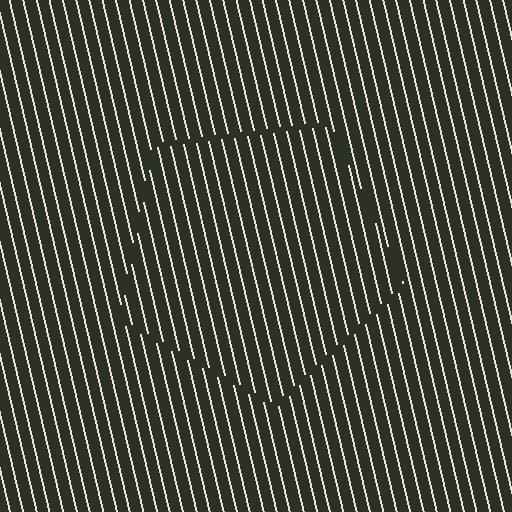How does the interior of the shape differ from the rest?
The interior of the shape contains the same grating, shifted by half a period — the contour is defined by the phase discontinuity where line-ends from the inner and outer gratings abut.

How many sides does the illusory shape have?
5 sides — the line-ends trace a pentagon.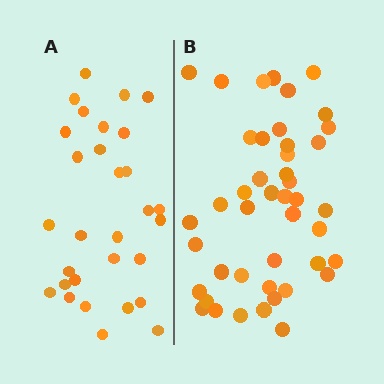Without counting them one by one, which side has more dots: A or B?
Region B (the right region) has more dots.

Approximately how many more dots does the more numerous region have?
Region B has approximately 15 more dots than region A.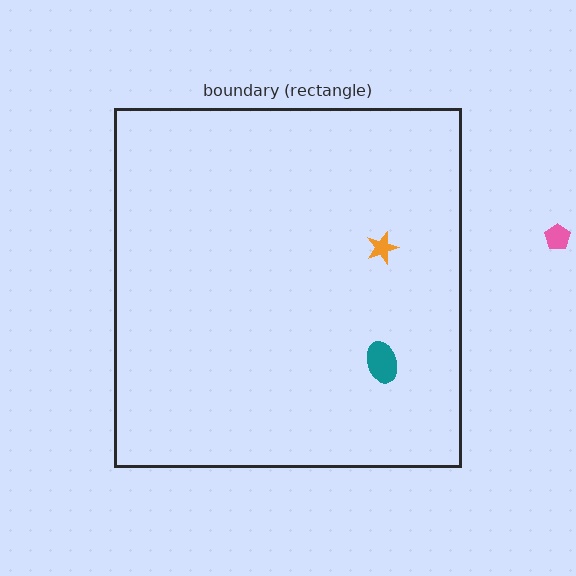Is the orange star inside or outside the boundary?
Inside.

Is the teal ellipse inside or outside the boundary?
Inside.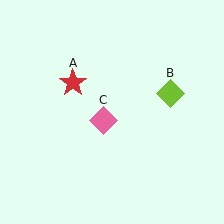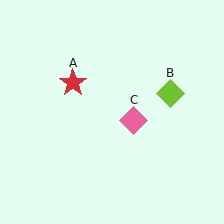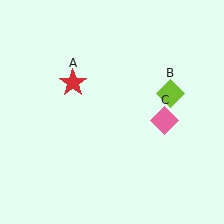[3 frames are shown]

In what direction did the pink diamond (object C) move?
The pink diamond (object C) moved right.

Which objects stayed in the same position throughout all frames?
Red star (object A) and lime diamond (object B) remained stationary.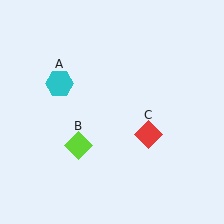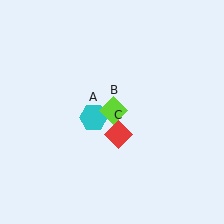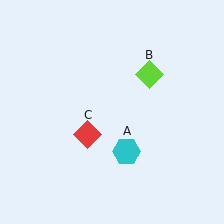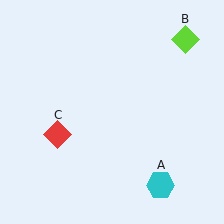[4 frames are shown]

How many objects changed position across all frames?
3 objects changed position: cyan hexagon (object A), lime diamond (object B), red diamond (object C).